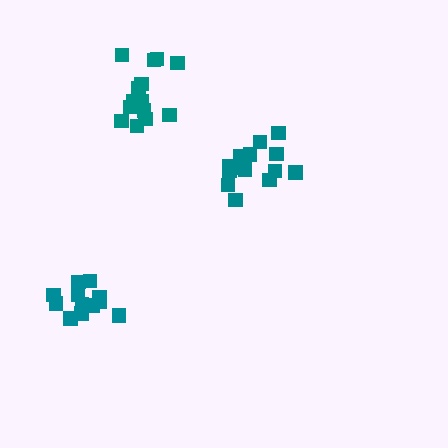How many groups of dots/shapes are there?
There are 3 groups.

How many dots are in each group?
Group 1: 12 dots, Group 2: 14 dots, Group 3: 14 dots (40 total).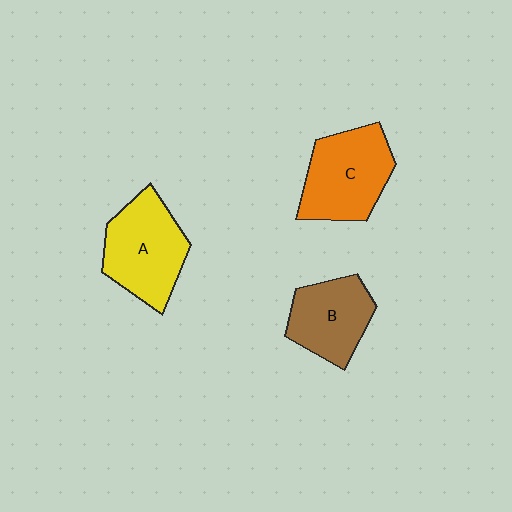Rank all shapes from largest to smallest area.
From largest to smallest: A (yellow), C (orange), B (brown).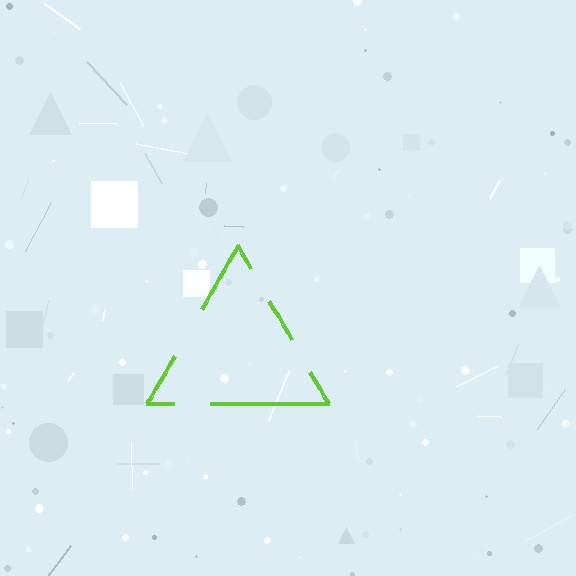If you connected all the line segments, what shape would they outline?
They would outline a triangle.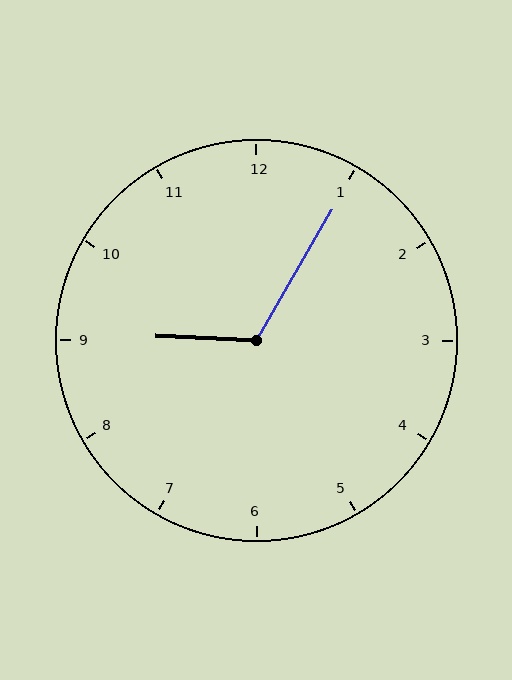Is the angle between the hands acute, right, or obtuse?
It is obtuse.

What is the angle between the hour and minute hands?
Approximately 118 degrees.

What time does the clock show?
9:05.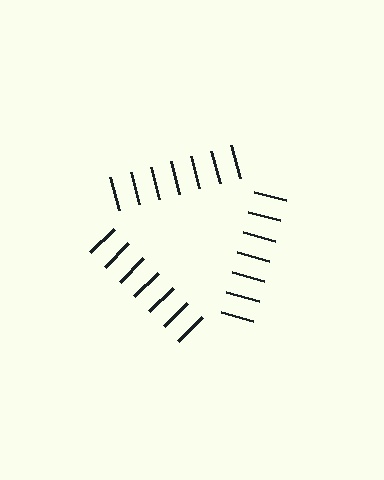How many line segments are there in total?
21 — 7 along each of the 3 edges.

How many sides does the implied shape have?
3 sides — the line-ends trace a triangle.